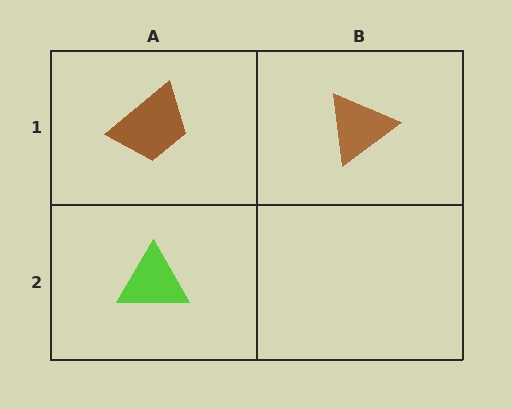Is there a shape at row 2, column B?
No, that cell is empty.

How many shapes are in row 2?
1 shape.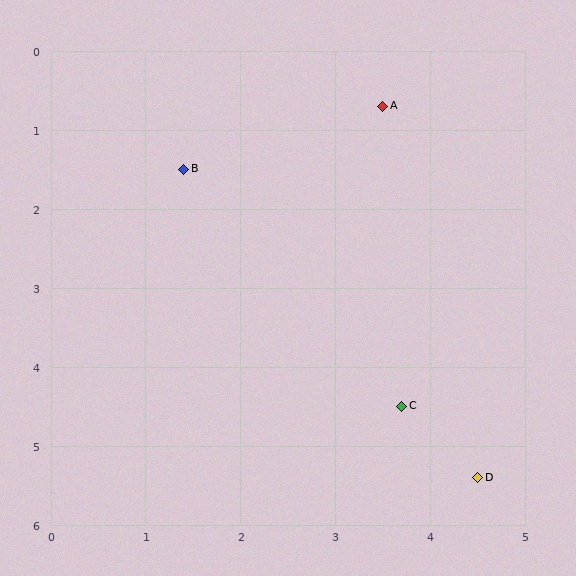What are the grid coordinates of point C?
Point C is at approximately (3.7, 4.5).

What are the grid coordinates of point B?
Point B is at approximately (1.4, 1.5).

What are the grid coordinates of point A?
Point A is at approximately (3.5, 0.7).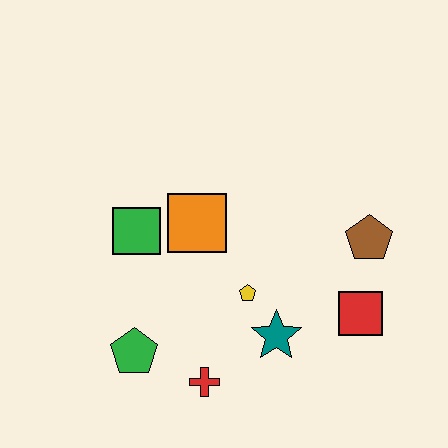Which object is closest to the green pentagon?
The red cross is closest to the green pentagon.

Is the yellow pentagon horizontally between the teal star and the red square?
No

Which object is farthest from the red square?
The green square is farthest from the red square.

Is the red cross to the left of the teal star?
Yes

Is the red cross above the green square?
No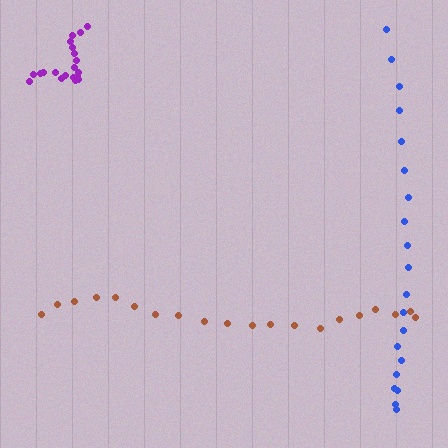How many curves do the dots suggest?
There are 3 distinct paths.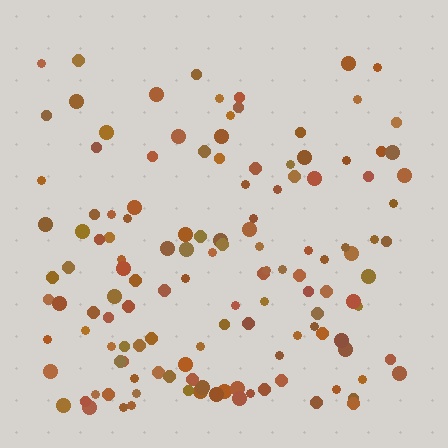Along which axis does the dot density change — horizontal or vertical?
Vertical.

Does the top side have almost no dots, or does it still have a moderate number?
Still a moderate number, just noticeably fewer than the bottom.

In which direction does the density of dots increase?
From top to bottom, with the bottom side densest.